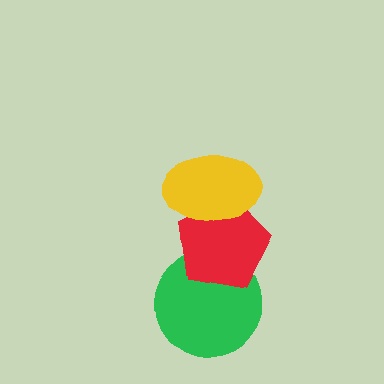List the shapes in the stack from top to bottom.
From top to bottom: the yellow ellipse, the red pentagon, the green circle.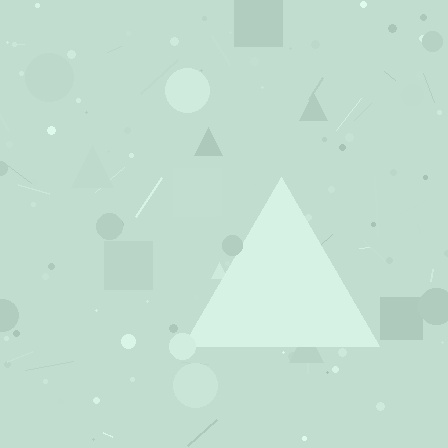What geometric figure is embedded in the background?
A triangle is embedded in the background.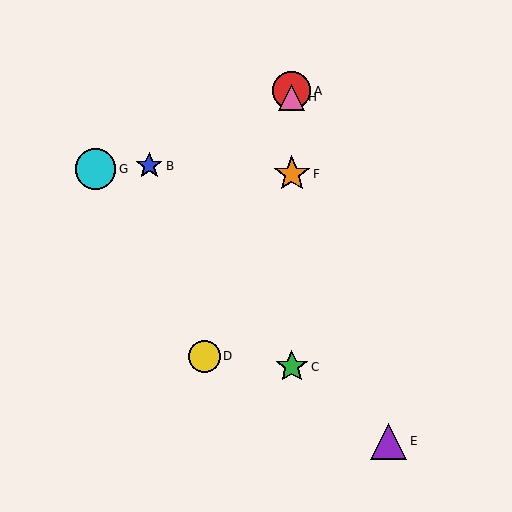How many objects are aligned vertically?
4 objects (A, C, F, H) are aligned vertically.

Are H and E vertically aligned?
No, H is at x≈292 and E is at x≈389.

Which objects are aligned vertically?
Objects A, C, F, H are aligned vertically.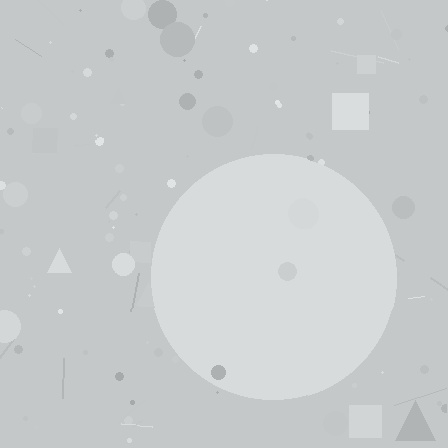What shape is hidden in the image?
A circle is hidden in the image.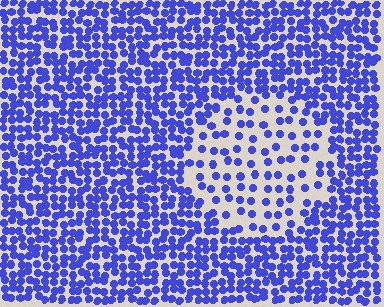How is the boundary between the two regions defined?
The boundary is defined by a change in element density (approximately 2.4x ratio). All elements are the same color, size, and shape.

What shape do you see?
I see a circle.